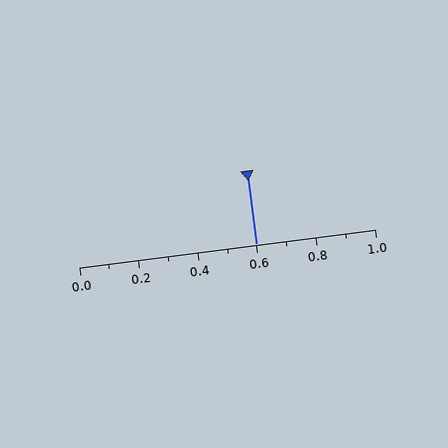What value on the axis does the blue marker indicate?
The marker indicates approximately 0.6.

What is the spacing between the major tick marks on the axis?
The major ticks are spaced 0.2 apart.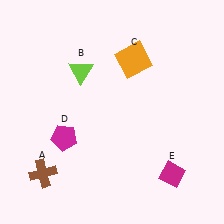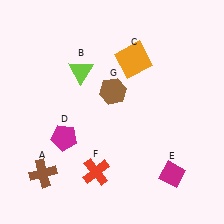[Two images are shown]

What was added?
A red cross (F), a brown hexagon (G) were added in Image 2.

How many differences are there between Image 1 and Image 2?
There are 2 differences between the two images.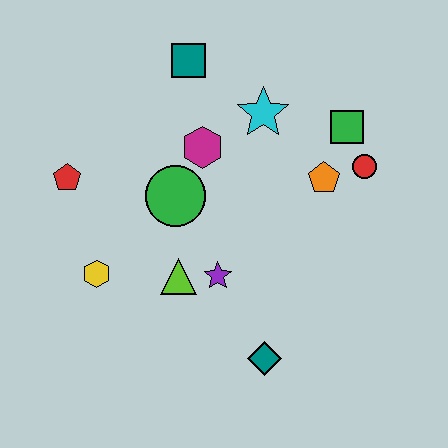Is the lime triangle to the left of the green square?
Yes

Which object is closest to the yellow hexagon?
The lime triangle is closest to the yellow hexagon.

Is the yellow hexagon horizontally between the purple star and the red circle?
No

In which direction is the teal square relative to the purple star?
The teal square is above the purple star.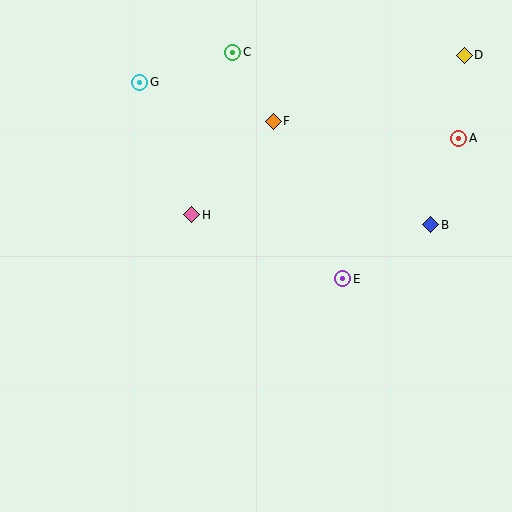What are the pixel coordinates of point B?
Point B is at (431, 225).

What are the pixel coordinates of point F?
Point F is at (273, 121).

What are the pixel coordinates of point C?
Point C is at (233, 52).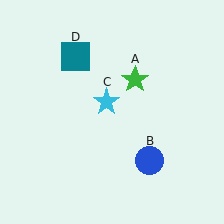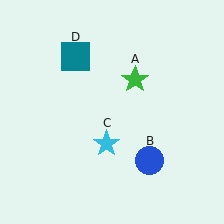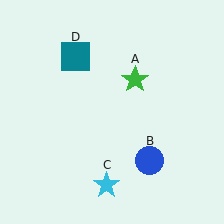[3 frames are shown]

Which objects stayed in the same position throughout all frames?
Green star (object A) and blue circle (object B) and teal square (object D) remained stationary.